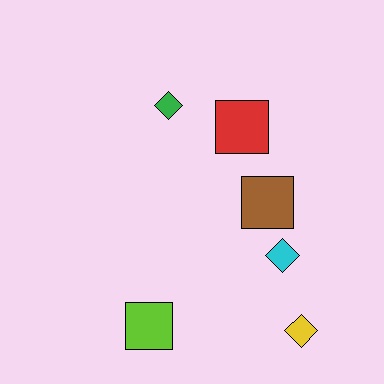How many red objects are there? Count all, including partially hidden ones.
There is 1 red object.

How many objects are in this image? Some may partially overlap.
There are 6 objects.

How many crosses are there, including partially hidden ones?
There are no crosses.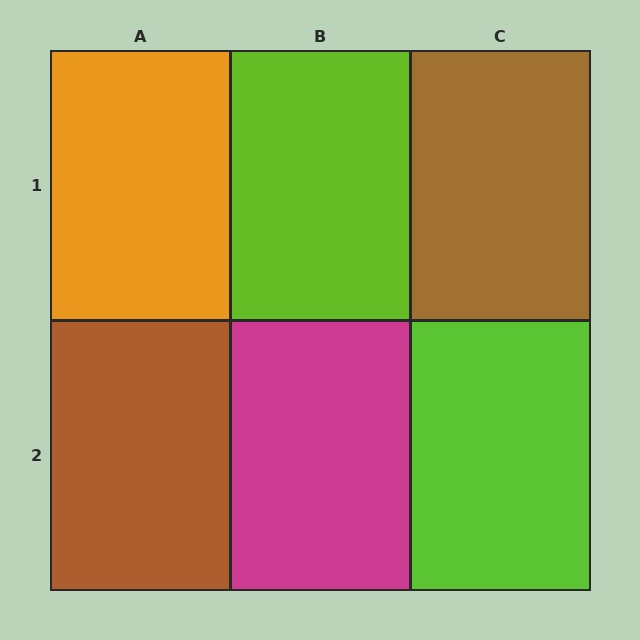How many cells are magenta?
1 cell is magenta.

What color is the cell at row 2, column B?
Magenta.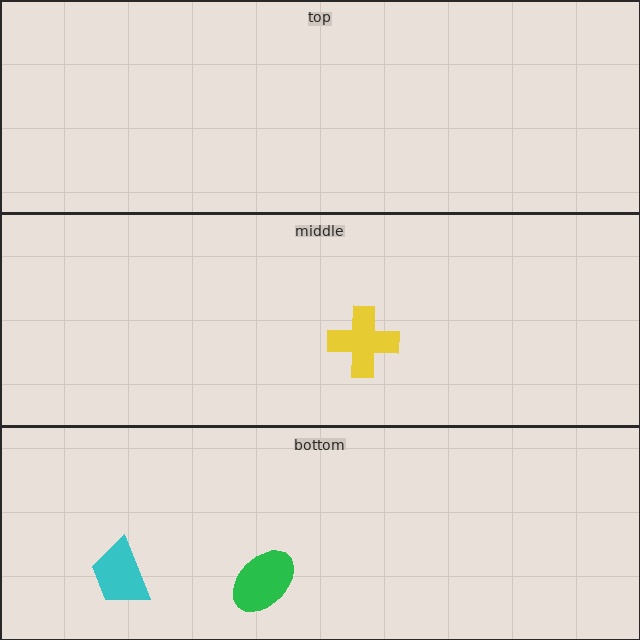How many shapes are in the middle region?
1.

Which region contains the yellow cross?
The middle region.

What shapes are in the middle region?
The yellow cross.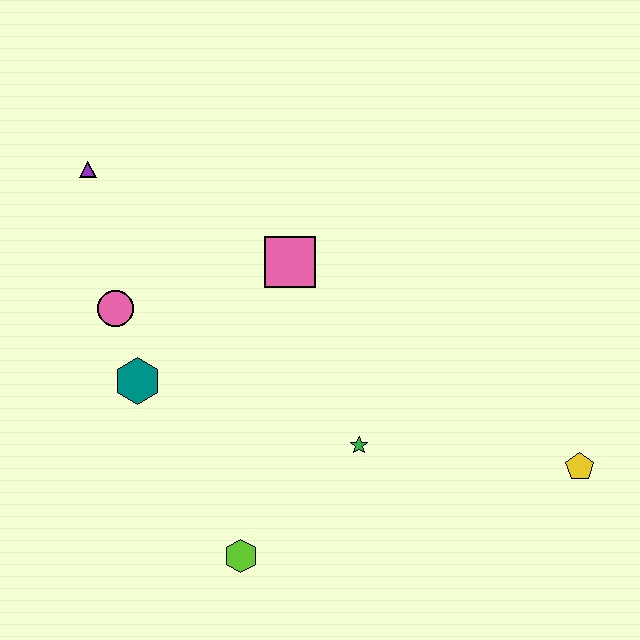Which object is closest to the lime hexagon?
The green star is closest to the lime hexagon.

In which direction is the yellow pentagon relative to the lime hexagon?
The yellow pentagon is to the right of the lime hexagon.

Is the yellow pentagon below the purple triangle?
Yes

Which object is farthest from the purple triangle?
The yellow pentagon is farthest from the purple triangle.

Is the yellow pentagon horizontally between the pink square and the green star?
No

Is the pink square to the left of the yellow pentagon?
Yes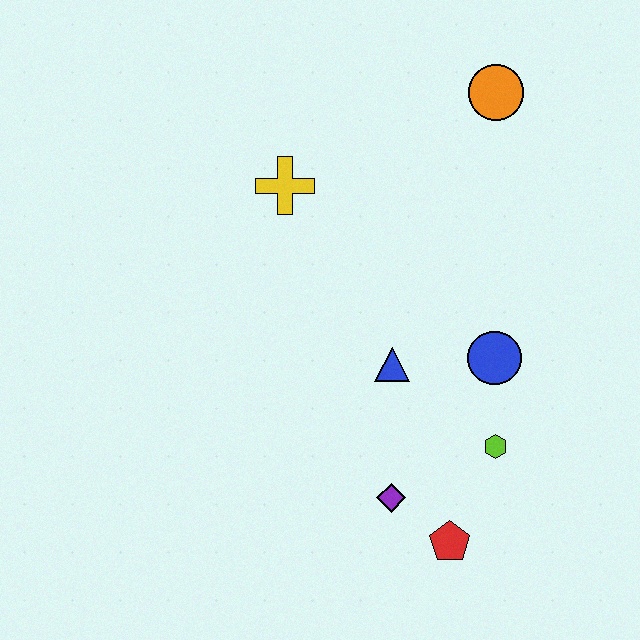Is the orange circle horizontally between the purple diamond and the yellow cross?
No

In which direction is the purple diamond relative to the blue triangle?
The purple diamond is below the blue triangle.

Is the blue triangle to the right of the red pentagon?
No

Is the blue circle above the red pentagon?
Yes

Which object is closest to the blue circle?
The lime hexagon is closest to the blue circle.